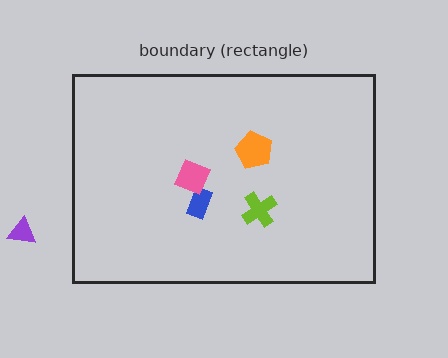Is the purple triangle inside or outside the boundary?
Outside.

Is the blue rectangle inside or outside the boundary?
Inside.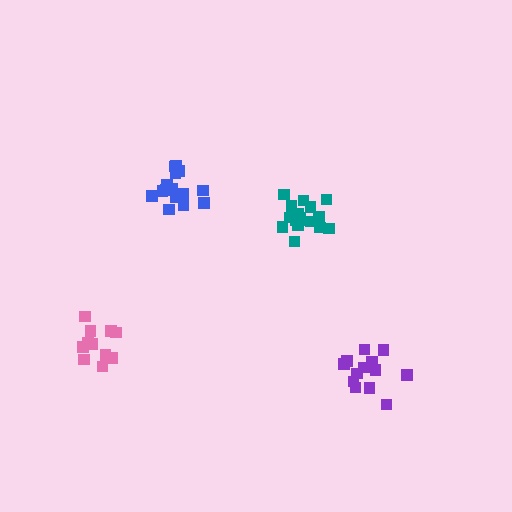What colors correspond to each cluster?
The clusters are colored: blue, pink, purple, teal.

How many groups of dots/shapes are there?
There are 4 groups.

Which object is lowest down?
The purple cluster is bottommost.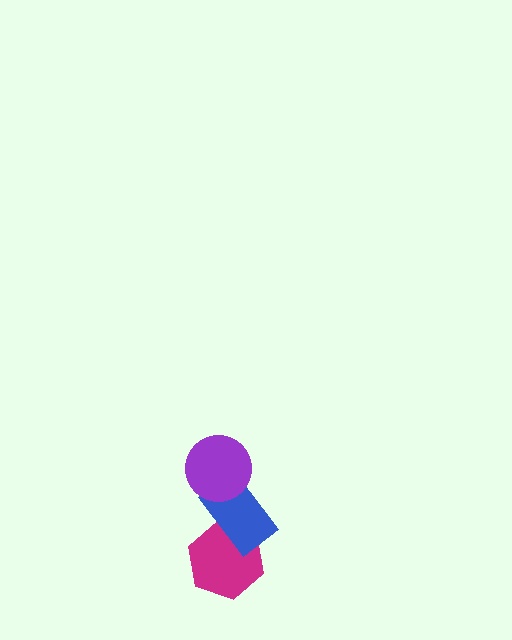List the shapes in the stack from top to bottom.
From top to bottom: the purple circle, the blue rectangle, the magenta hexagon.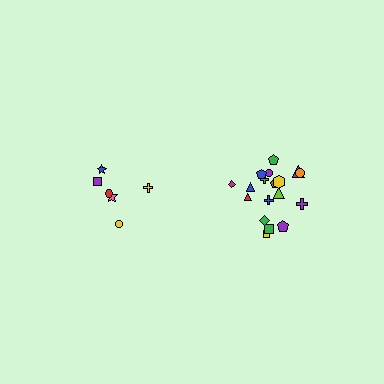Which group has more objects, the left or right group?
The right group.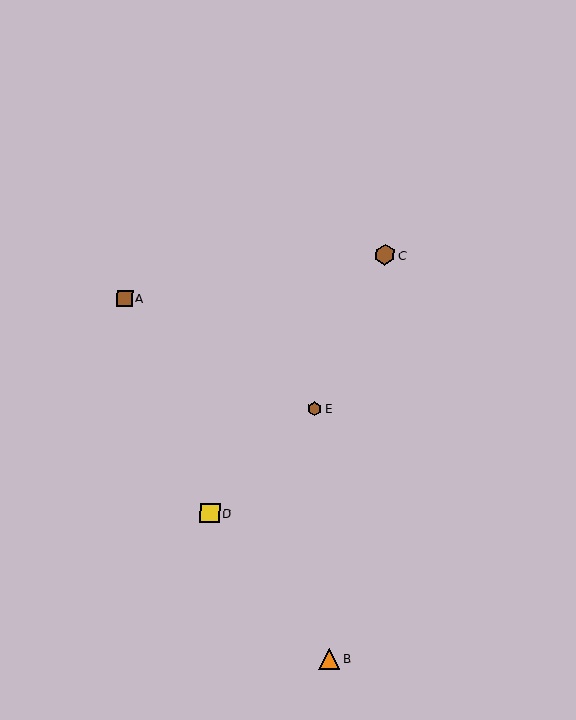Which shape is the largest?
The orange triangle (labeled B) is the largest.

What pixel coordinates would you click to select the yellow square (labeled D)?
Click at (210, 513) to select the yellow square D.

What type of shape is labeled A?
Shape A is a brown square.